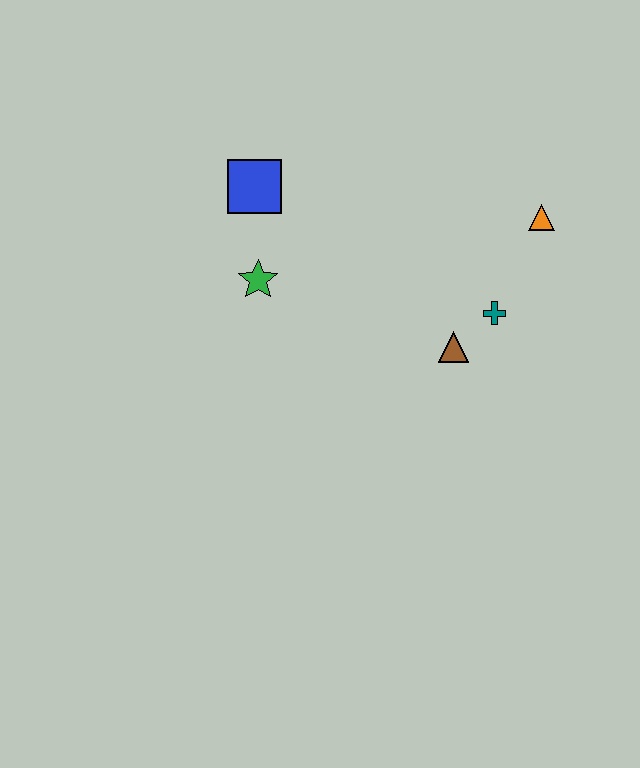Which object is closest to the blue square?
The green star is closest to the blue square.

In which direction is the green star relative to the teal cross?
The green star is to the left of the teal cross.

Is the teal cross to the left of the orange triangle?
Yes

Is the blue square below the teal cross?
No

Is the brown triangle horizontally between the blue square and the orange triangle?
Yes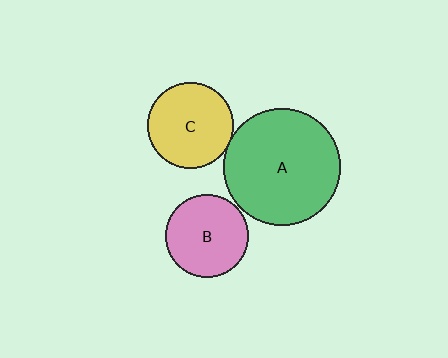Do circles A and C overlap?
Yes.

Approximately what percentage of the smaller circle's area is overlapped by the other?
Approximately 5%.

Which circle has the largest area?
Circle A (green).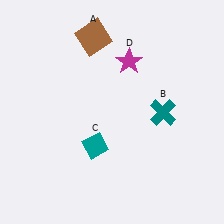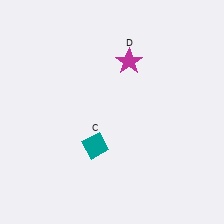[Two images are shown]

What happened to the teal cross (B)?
The teal cross (B) was removed in Image 2. It was in the bottom-right area of Image 1.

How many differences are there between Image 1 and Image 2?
There are 2 differences between the two images.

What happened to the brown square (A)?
The brown square (A) was removed in Image 2. It was in the top-left area of Image 1.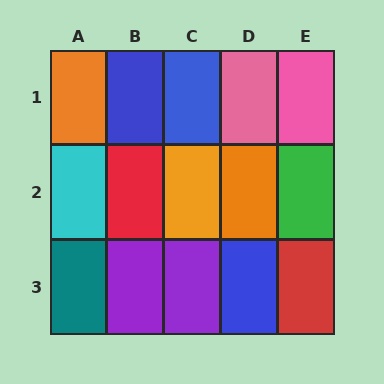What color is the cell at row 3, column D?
Blue.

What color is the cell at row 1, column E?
Pink.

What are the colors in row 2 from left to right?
Cyan, red, orange, orange, green.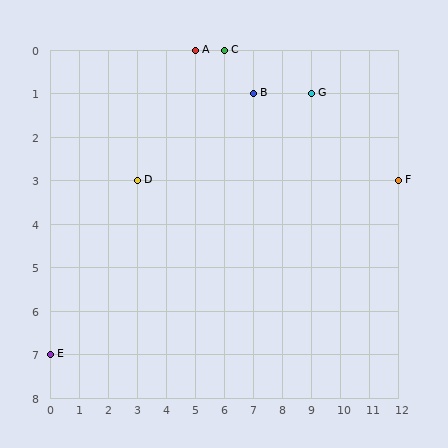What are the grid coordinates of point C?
Point C is at grid coordinates (6, 0).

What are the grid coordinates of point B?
Point B is at grid coordinates (7, 1).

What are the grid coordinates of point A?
Point A is at grid coordinates (5, 0).